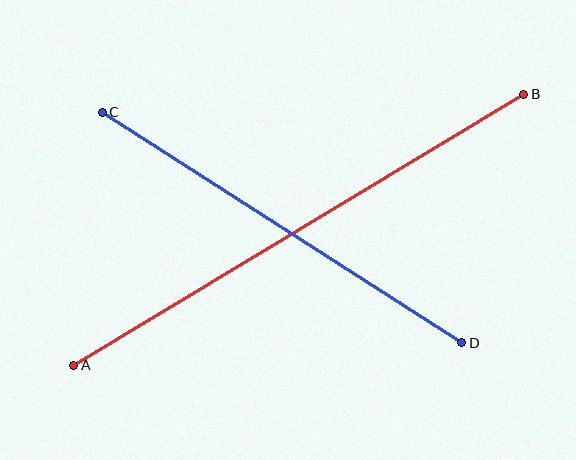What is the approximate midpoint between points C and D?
The midpoint is at approximately (282, 228) pixels.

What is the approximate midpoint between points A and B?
The midpoint is at approximately (299, 230) pixels.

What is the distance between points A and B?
The distance is approximately 525 pixels.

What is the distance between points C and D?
The distance is approximately 427 pixels.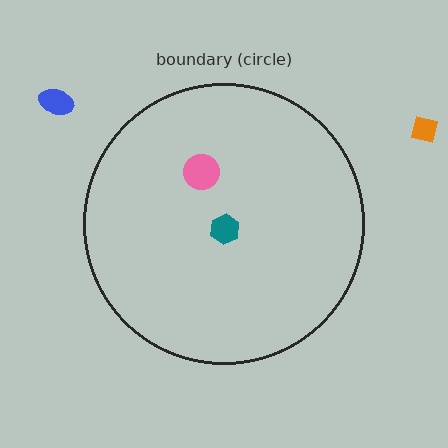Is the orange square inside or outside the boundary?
Outside.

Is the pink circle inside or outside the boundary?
Inside.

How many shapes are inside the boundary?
2 inside, 2 outside.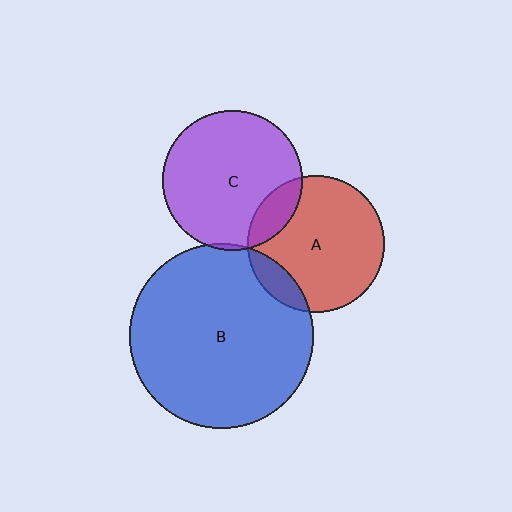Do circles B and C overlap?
Yes.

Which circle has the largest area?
Circle B (blue).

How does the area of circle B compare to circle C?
Approximately 1.8 times.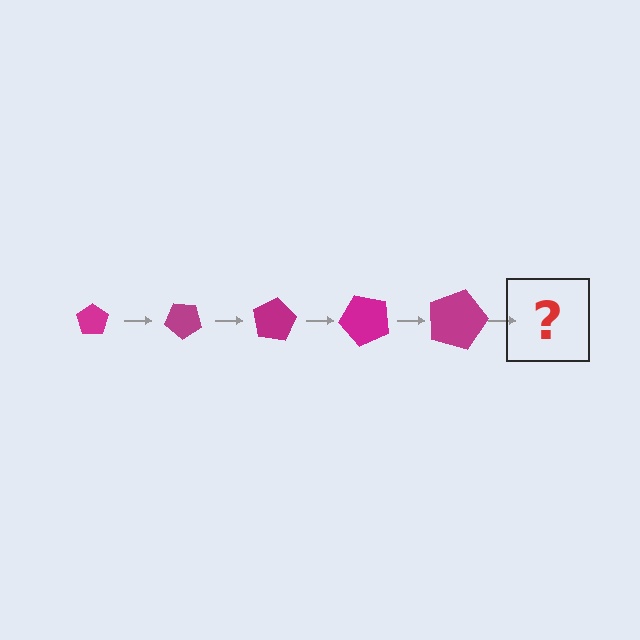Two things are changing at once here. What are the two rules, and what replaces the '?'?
The two rules are that the pentagon grows larger each step and it rotates 40 degrees each step. The '?' should be a pentagon, larger than the previous one and rotated 200 degrees from the start.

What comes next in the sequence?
The next element should be a pentagon, larger than the previous one and rotated 200 degrees from the start.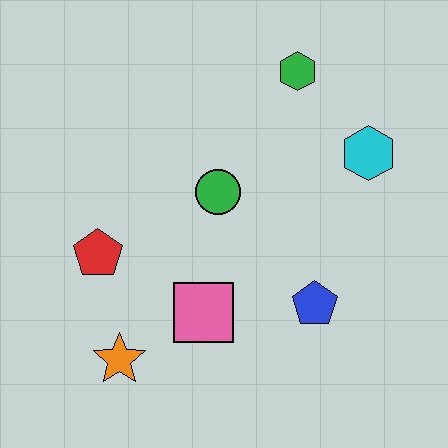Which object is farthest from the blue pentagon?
The green hexagon is farthest from the blue pentagon.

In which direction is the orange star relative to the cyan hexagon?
The orange star is to the left of the cyan hexagon.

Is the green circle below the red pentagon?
No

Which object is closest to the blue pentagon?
The pink square is closest to the blue pentagon.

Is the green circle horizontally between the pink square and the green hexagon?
Yes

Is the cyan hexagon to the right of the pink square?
Yes